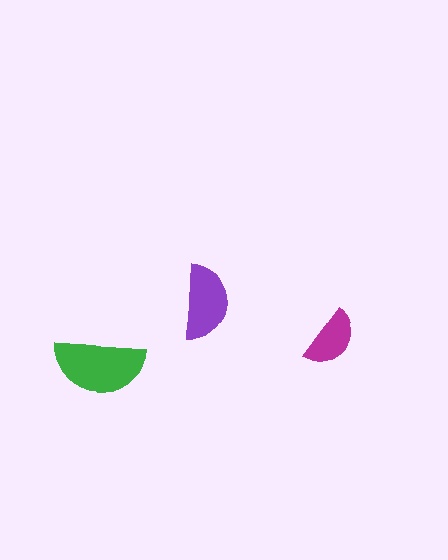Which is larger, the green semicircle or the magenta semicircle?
The green one.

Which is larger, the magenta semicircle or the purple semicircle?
The purple one.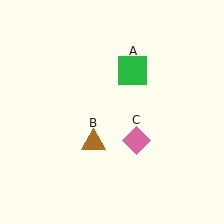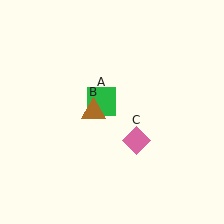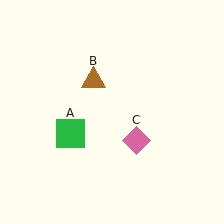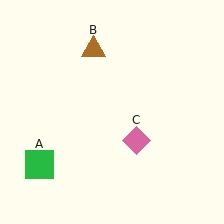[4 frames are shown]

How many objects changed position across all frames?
2 objects changed position: green square (object A), brown triangle (object B).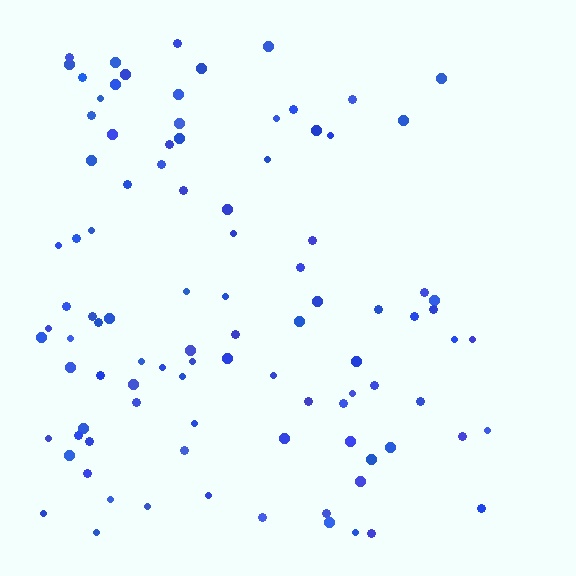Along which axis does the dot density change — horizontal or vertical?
Horizontal.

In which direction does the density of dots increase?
From right to left, with the left side densest.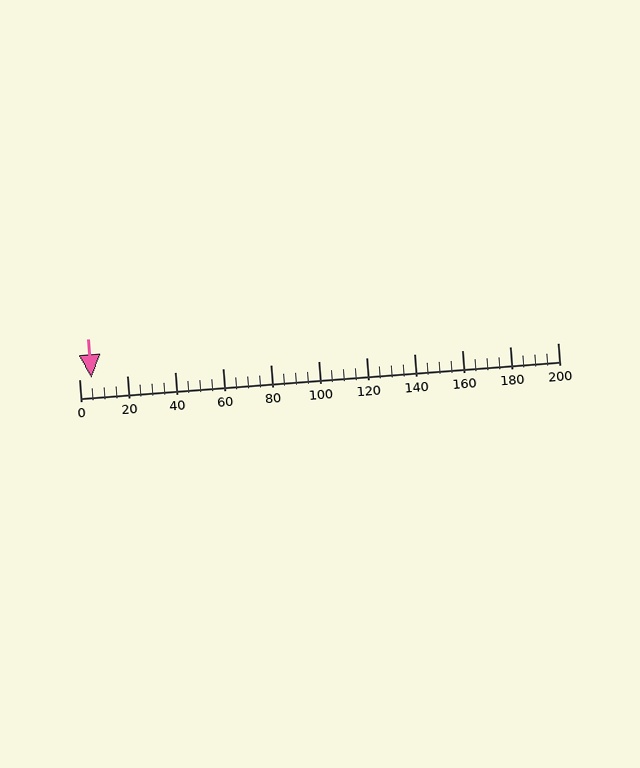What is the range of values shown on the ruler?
The ruler shows values from 0 to 200.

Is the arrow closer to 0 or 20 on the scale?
The arrow is closer to 0.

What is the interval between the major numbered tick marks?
The major tick marks are spaced 20 units apart.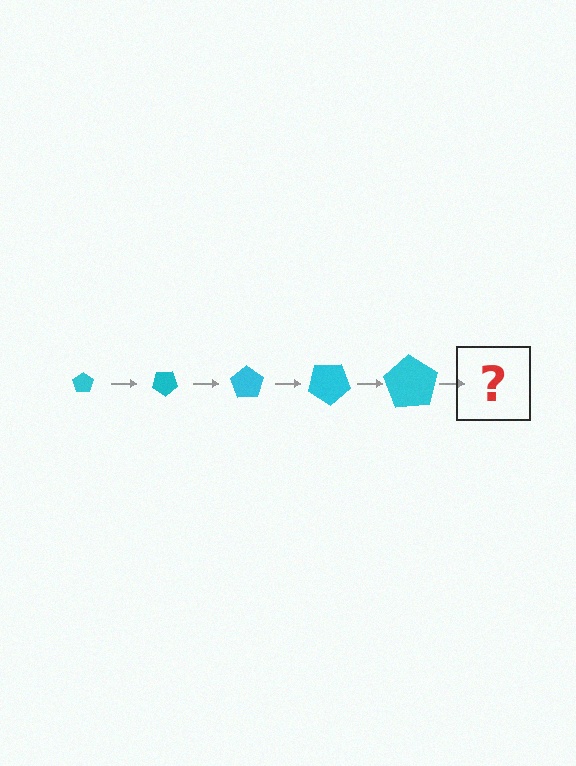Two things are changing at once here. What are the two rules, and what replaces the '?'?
The two rules are that the pentagon grows larger each step and it rotates 35 degrees each step. The '?' should be a pentagon, larger than the previous one and rotated 175 degrees from the start.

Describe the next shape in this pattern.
It should be a pentagon, larger than the previous one and rotated 175 degrees from the start.